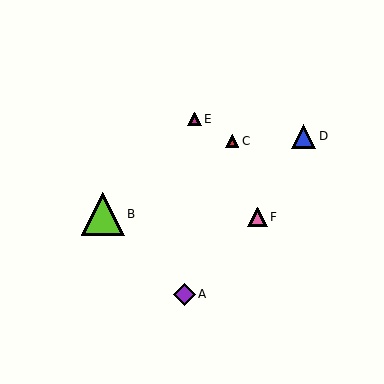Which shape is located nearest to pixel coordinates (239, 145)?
The red triangle (labeled C) at (232, 141) is nearest to that location.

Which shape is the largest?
The lime triangle (labeled B) is the largest.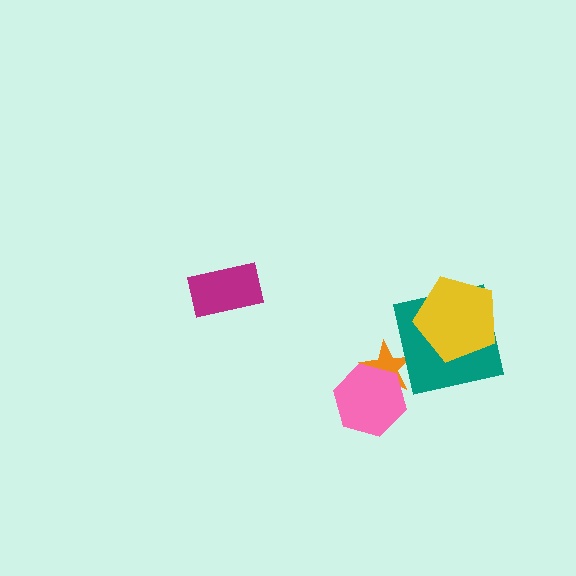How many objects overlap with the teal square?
1 object overlaps with the teal square.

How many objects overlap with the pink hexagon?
1 object overlaps with the pink hexagon.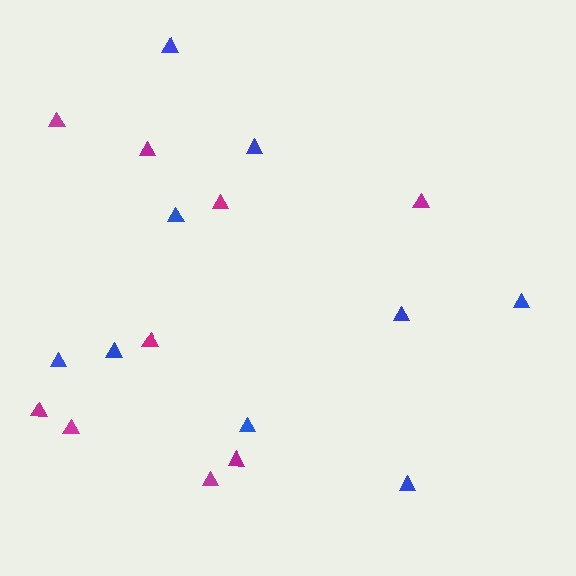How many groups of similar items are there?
There are 2 groups: one group of magenta triangles (9) and one group of blue triangles (9).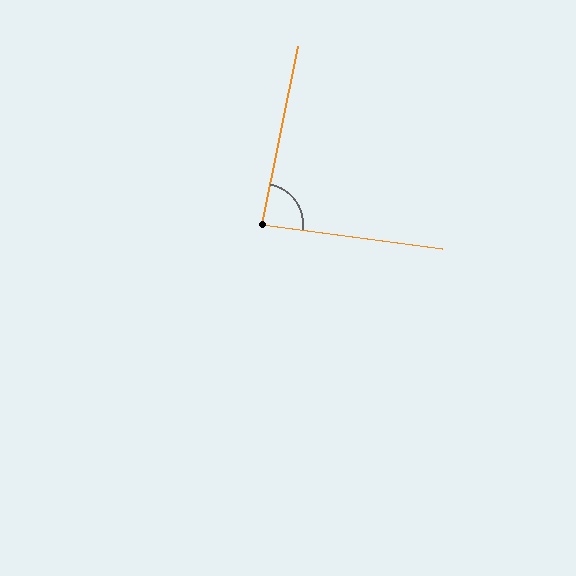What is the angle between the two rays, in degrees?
Approximately 87 degrees.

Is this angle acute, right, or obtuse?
It is approximately a right angle.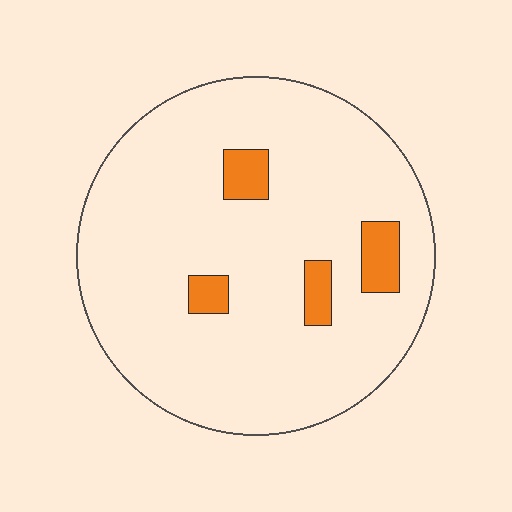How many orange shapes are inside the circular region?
4.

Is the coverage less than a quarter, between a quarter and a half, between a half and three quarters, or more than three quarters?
Less than a quarter.